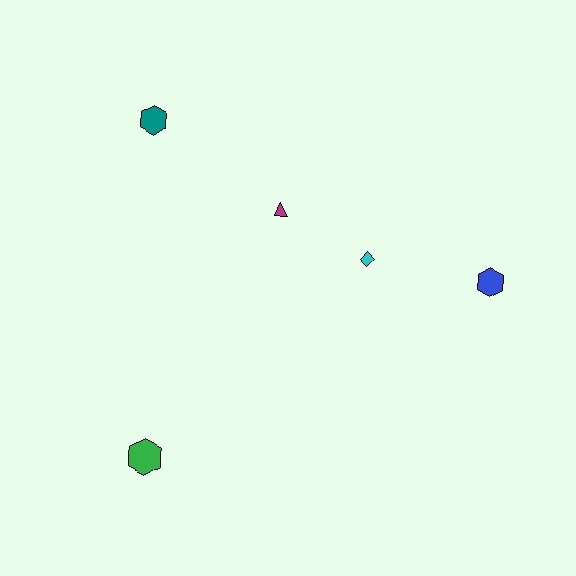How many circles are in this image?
There are no circles.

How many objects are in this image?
There are 5 objects.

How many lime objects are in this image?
There are no lime objects.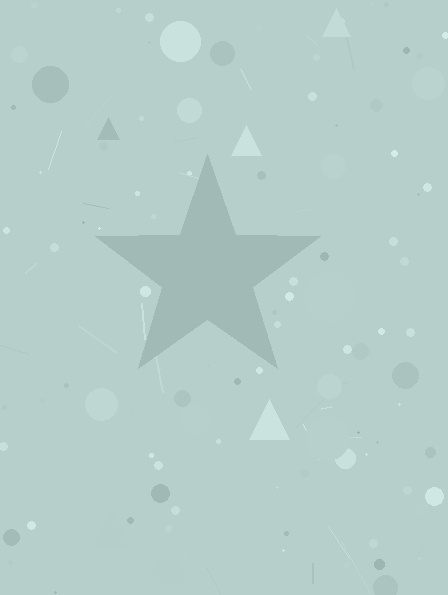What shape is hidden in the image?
A star is hidden in the image.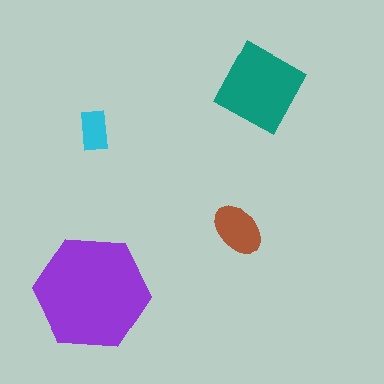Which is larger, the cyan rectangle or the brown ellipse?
The brown ellipse.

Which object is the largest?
The purple hexagon.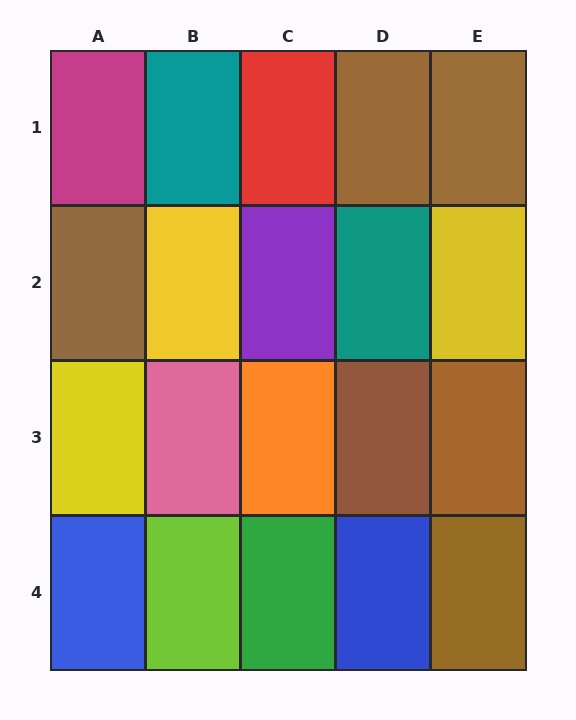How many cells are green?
1 cell is green.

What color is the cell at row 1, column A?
Magenta.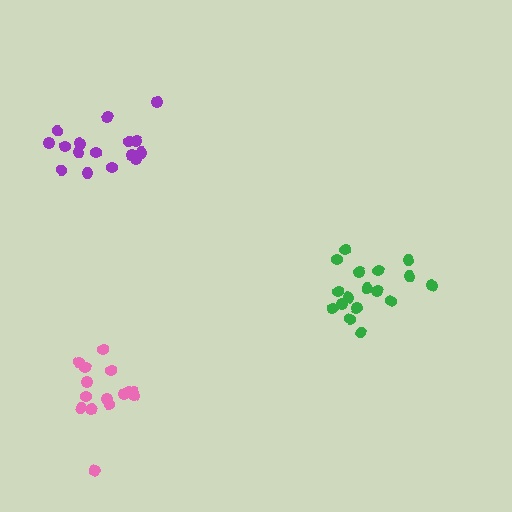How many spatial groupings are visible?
There are 3 spatial groupings.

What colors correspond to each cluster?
The clusters are colored: pink, green, purple.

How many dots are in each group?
Group 1: 15 dots, Group 2: 17 dots, Group 3: 16 dots (48 total).